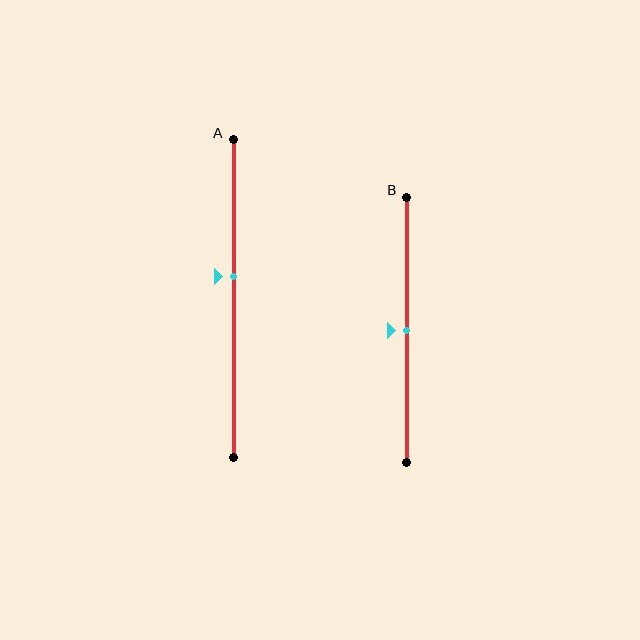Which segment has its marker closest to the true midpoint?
Segment B has its marker closest to the true midpoint.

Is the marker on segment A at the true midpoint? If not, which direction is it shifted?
No, the marker on segment A is shifted upward by about 7% of the segment length.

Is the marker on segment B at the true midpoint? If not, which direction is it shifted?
Yes, the marker on segment B is at the true midpoint.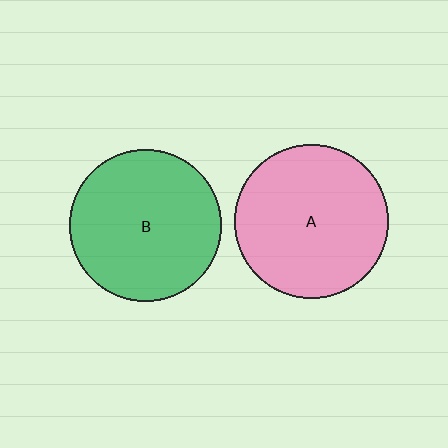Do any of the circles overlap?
No, none of the circles overlap.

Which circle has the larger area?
Circle A (pink).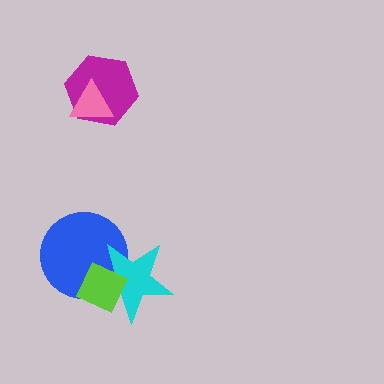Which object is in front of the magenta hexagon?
The pink triangle is in front of the magenta hexagon.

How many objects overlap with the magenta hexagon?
1 object overlaps with the magenta hexagon.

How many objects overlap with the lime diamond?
2 objects overlap with the lime diamond.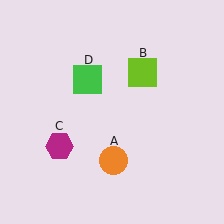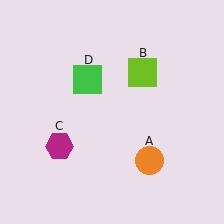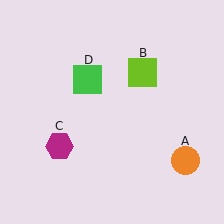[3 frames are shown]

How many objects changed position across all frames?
1 object changed position: orange circle (object A).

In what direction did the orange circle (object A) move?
The orange circle (object A) moved right.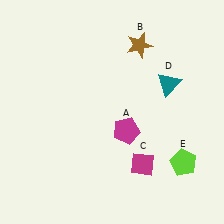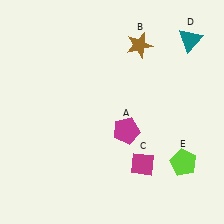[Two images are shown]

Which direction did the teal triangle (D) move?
The teal triangle (D) moved up.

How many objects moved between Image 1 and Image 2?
1 object moved between the two images.